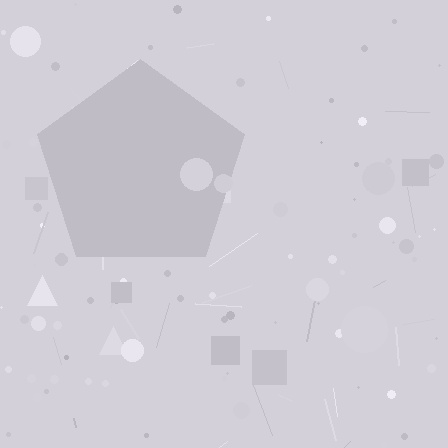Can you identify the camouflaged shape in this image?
The camouflaged shape is a pentagon.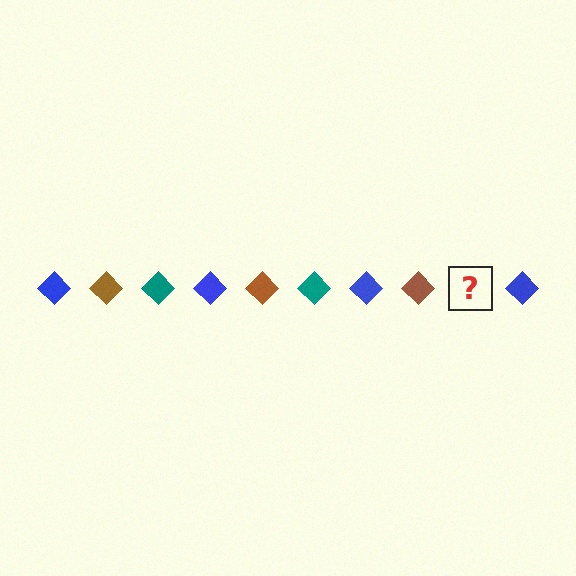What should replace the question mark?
The question mark should be replaced with a teal diamond.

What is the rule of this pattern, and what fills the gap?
The rule is that the pattern cycles through blue, brown, teal diamonds. The gap should be filled with a teal diamond.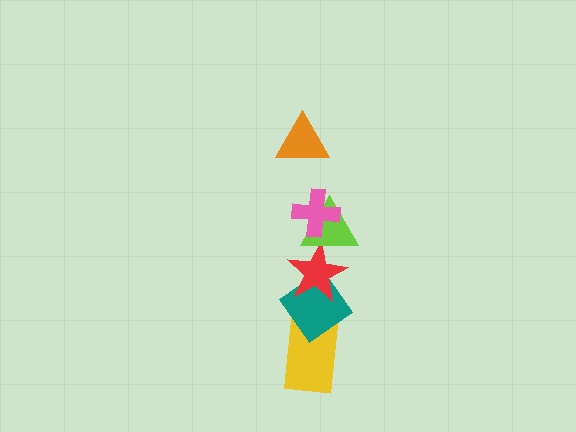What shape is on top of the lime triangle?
The pink cross is on top of the lime triangle.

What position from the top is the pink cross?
The pink cross is 2nd from the top.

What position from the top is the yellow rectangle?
The yellow rectangle is 6th from the top.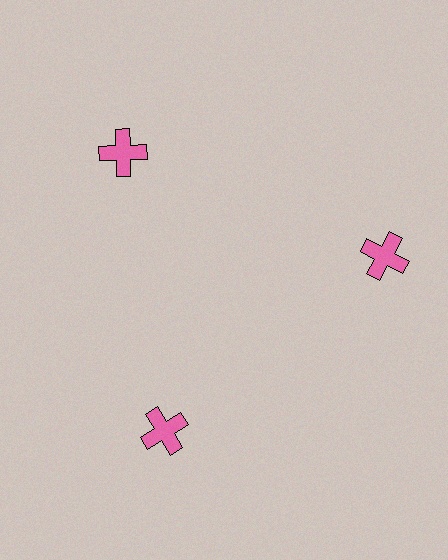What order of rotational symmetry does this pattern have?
This pattern has 3-fold rotational symmetry.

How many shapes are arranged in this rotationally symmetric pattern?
There are 3 shapes, arranged in 3 groups of 1.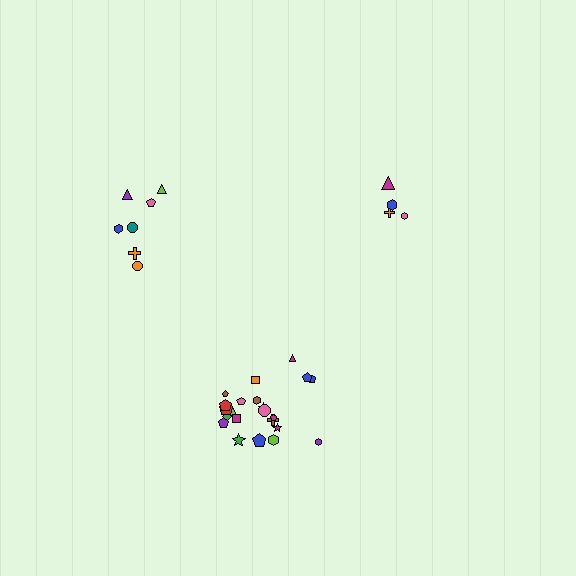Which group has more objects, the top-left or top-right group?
The top-left group.